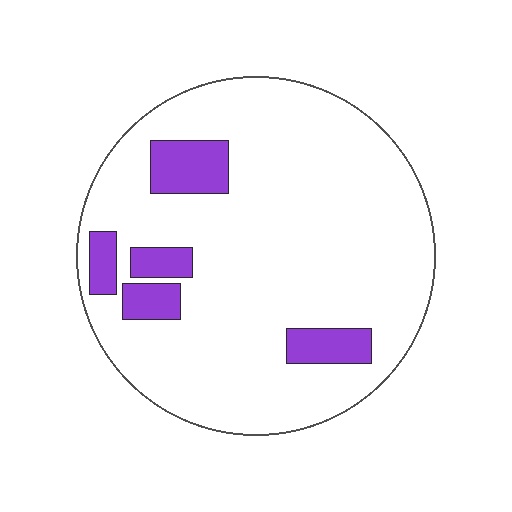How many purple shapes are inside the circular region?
5.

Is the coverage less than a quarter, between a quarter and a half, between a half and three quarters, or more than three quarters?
Less than a quarter.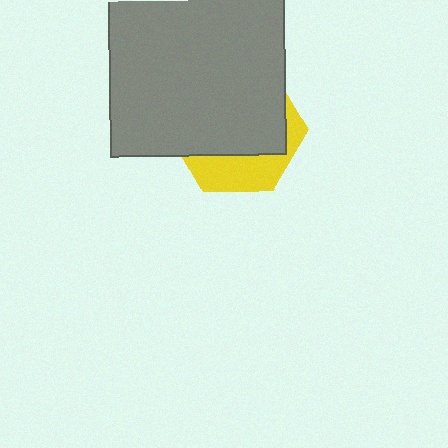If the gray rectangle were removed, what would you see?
You would see the complete yellow hexagon.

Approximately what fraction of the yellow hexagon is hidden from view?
Roughly 68% of the yellow hexagon is hidden behind the gray rectangle.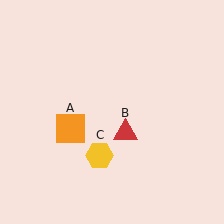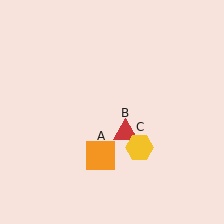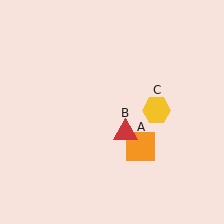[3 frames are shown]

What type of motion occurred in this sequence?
The orange square (object A), yellow hexagon (object C) rotated counterclockwise around the center of the scene.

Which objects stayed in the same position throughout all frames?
Red triangle (object B) remained stationary.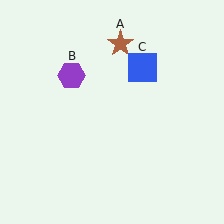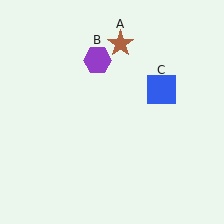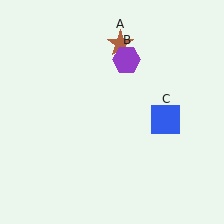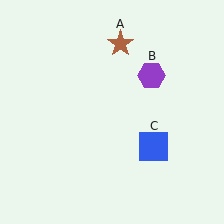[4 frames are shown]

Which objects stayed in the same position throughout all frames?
Brown star (object A) remained stationary.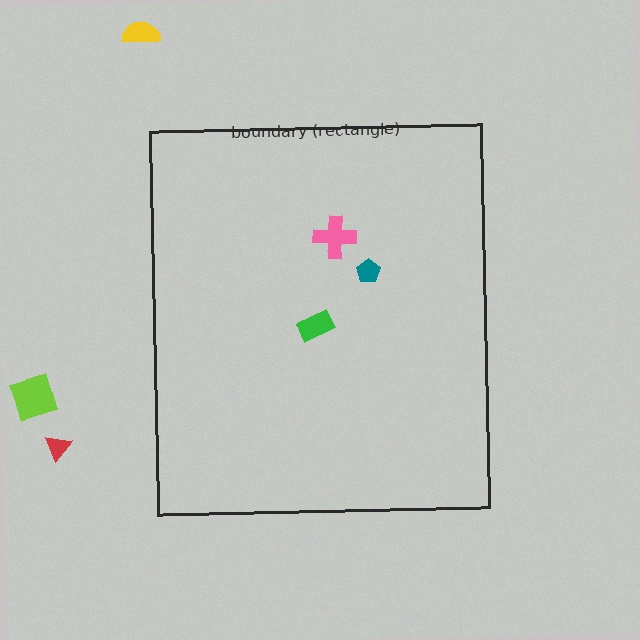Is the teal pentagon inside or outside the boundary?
Inside.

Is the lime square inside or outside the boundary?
Outside.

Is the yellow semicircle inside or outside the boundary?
Outside.